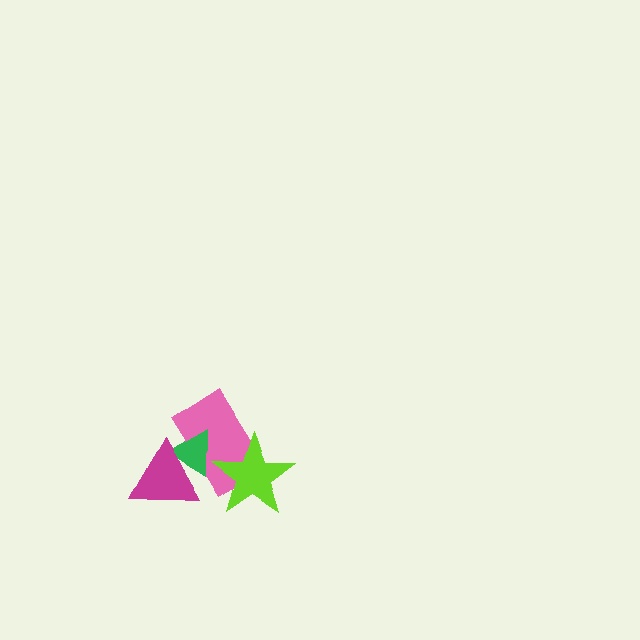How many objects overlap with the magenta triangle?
2 objects overlap with the magenta triangle.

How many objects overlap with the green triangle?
2 objects overlap with the green triangle.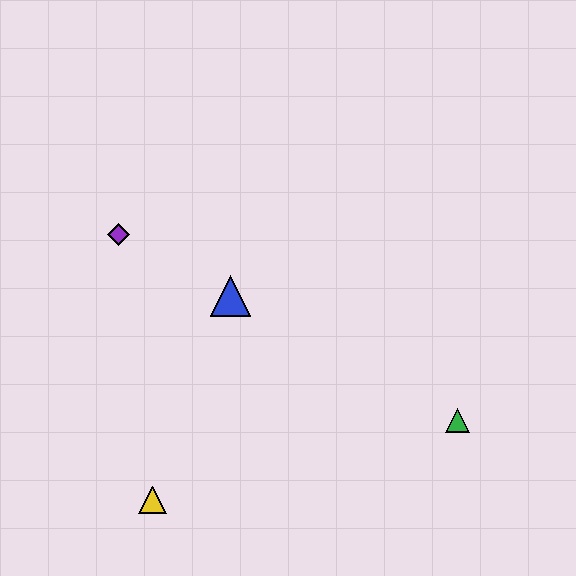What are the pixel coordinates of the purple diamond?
The purple diamond is at (119, 234).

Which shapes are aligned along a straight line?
The red triangle, the blue triangle, the green triangle, the purple diamond are aligned along a straight line.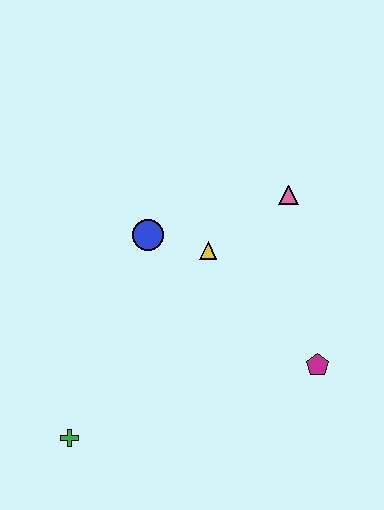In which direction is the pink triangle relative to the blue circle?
The pink triangle is to the right of the blue circle.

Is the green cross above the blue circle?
No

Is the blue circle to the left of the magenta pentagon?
Yes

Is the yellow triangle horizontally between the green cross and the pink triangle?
Yes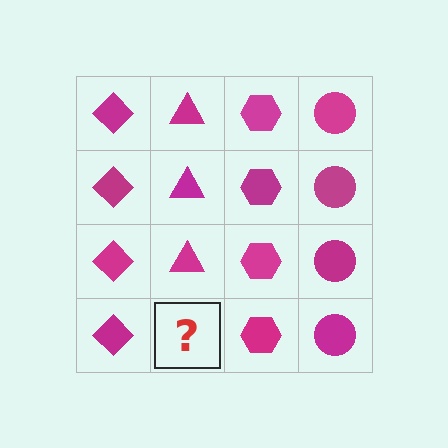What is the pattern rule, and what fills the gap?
The rule is that each column has a consistent shape. The gap should be filled with a magenta triangle.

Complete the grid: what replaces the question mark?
The question mark should be replaced with a magenta triangle.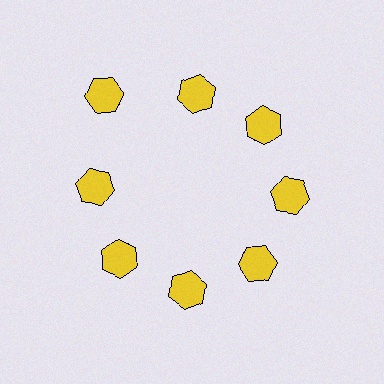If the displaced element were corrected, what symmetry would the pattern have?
It would have 8-fold rotational symmetry — the pattern would map onto itself every 45 degrees.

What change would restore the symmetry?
The symmetry would be restored by moving it inward, back onto the ring so that all 8 hexagons sit at equal angles and equal distance from the center.